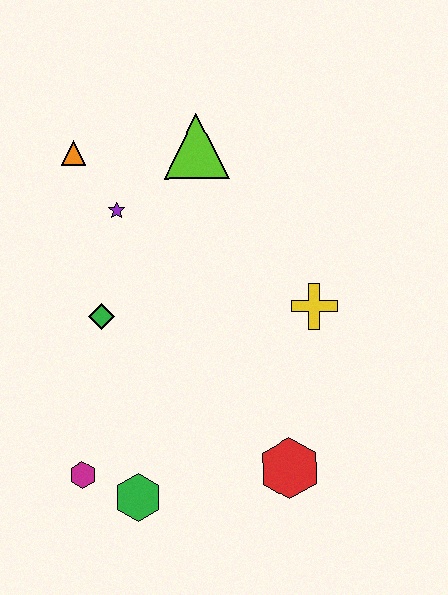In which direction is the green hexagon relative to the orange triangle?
The green hexagon is below the orange triangle.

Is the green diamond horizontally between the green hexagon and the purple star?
No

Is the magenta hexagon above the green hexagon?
Yes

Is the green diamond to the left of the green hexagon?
Yes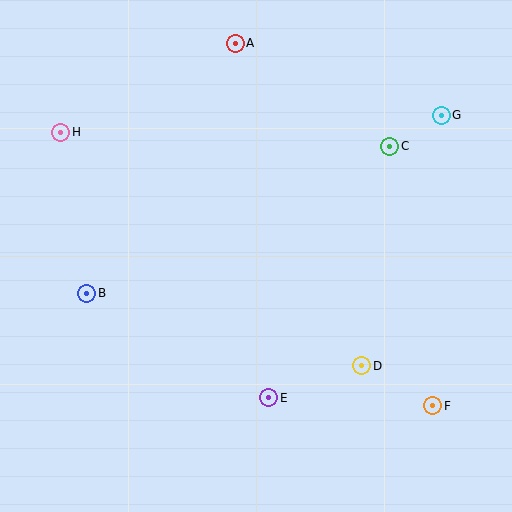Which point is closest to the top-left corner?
Point H is closest to the top-left corner.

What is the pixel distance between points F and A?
The distance between F and A is 413 pixels.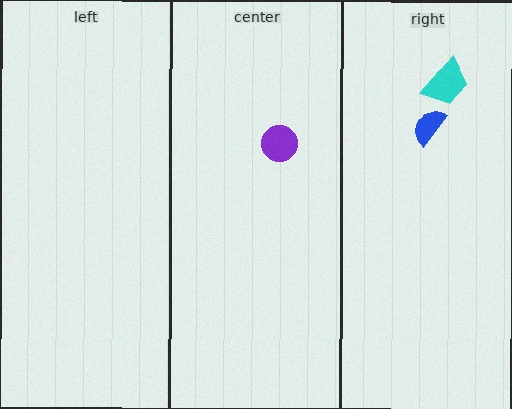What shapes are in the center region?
The purple circle.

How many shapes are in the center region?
1.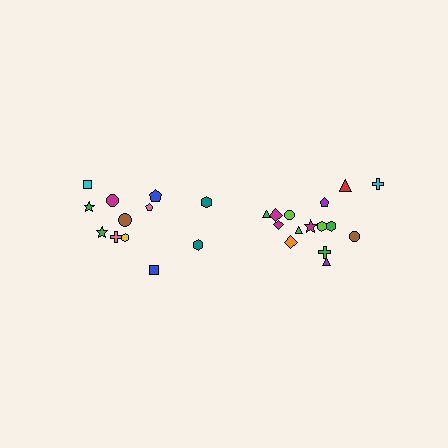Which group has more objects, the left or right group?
The right group.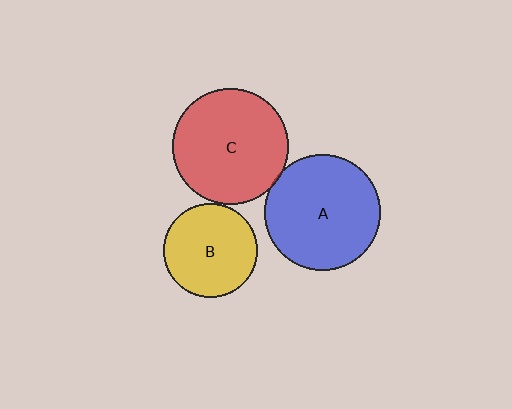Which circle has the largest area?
Circle A (blue).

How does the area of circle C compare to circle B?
Approximately 1.5 times.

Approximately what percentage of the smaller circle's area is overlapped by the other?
Approximately 5%.